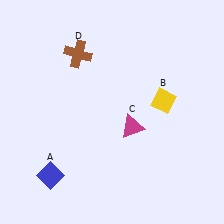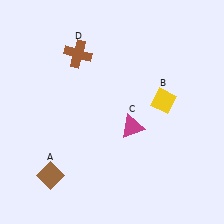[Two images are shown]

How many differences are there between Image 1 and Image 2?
There is 1 difference between the two images.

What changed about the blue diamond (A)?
In Image 1, A is blue. In Image 2, it changed to brown.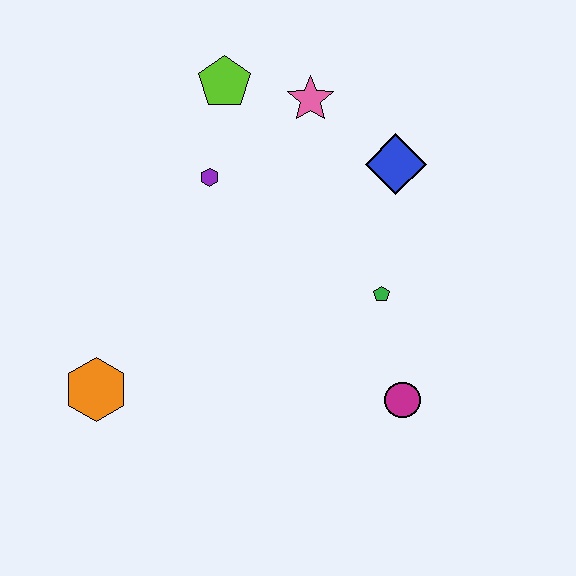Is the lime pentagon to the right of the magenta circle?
No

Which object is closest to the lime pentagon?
The pink star is closest to the lime pentagon.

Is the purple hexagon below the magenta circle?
No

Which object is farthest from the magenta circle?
The lime pentagon is farthest from the magenta circle.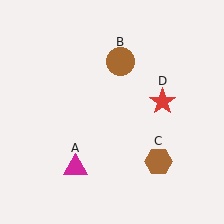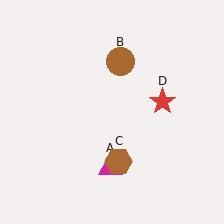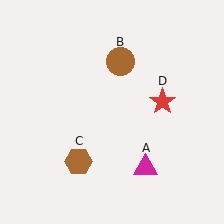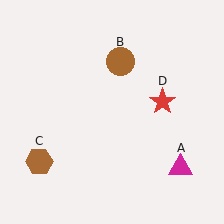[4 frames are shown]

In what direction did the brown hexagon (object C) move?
The brown hexagon (object C) moved left.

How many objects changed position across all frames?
2 objects changed position: magenta triangle (object A), brown hexagon (object C).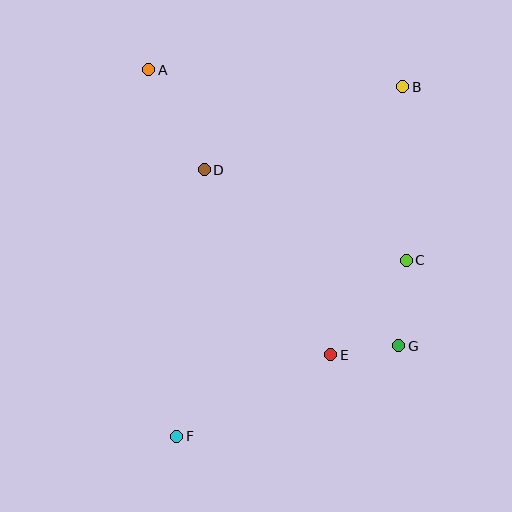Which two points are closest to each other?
Points E and G are closest to each other.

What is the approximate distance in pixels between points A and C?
The distance between A and C is approximately 321 pixels.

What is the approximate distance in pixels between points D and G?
The distance between D and G is approximately 262 pixels.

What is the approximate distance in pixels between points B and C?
The distance between B and C is approximately 174 pixels.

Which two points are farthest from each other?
Points B and F are farthest from each other.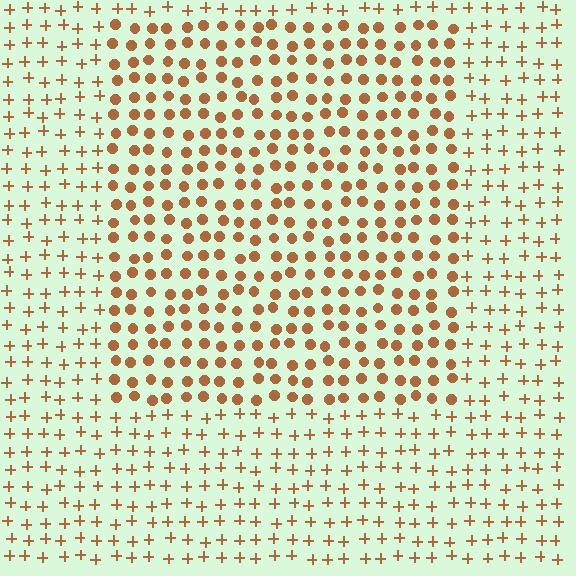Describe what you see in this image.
The image is filled with small brown elements arranged in a uniform grid. A rectangle-shaped region contains circles, while the surrounding area contains plus signs. The boundary is defined purely by the change in element shape.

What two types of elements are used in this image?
The image uses circles inside the rectangle region and plus signs outside it.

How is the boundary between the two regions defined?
The boundary is defined by a change in element shape: circles inside vs. plus signs outside. All elements share the same color and spacing.